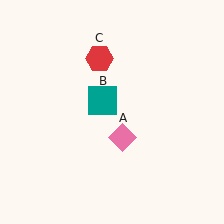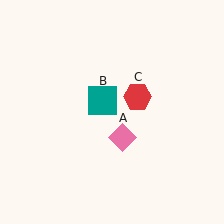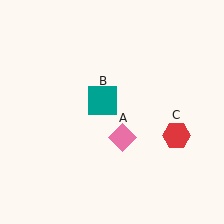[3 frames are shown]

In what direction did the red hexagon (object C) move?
The red hexagon (object C) moved down and to the right.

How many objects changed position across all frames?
1 object changed position: red hexagon (object C).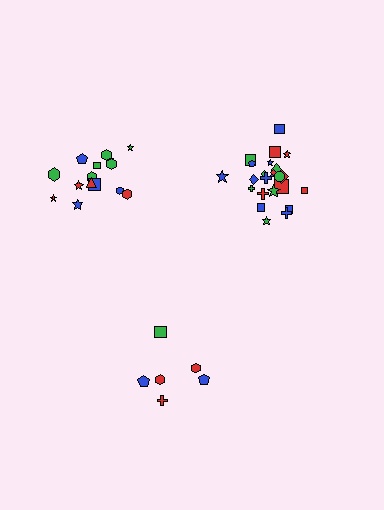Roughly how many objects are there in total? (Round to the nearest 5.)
Roughly 45 objects in total.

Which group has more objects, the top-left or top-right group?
The top-right group.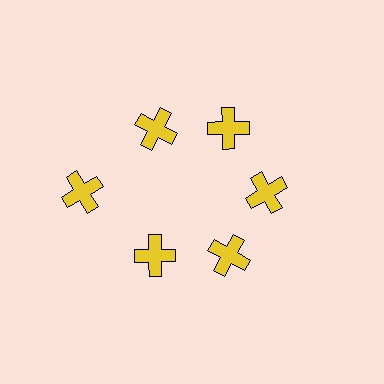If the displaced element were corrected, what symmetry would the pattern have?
It would have 6-fold rotational symmetry — the pattern would map onto itself every 60 degrees.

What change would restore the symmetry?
The symmetry would be restored by moving it inward, back onto the ring so that all 6 crosses sit at equal angles and equal distance from the center.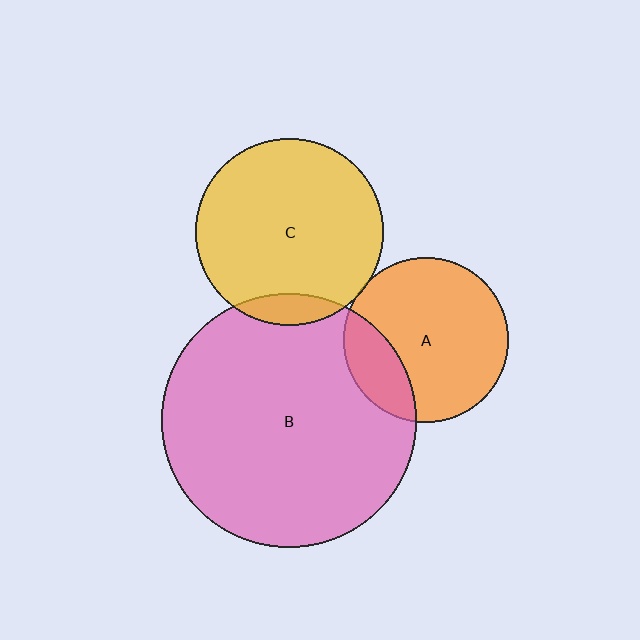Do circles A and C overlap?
Yes.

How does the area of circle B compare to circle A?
Approximately 2.4 times.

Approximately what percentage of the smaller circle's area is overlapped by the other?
Approximately 5%.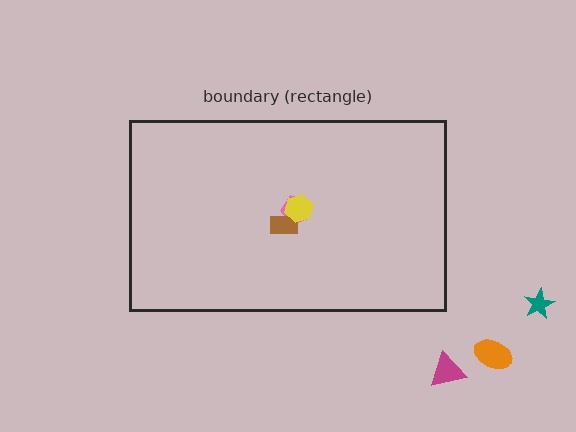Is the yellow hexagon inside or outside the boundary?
Inside.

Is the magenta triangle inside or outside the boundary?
Outside.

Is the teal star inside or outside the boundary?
Outside.